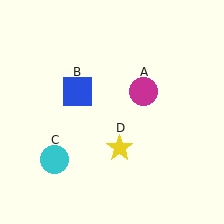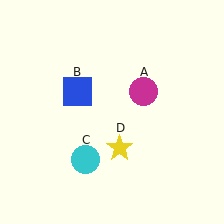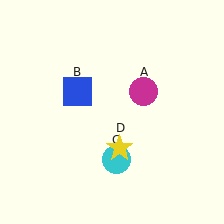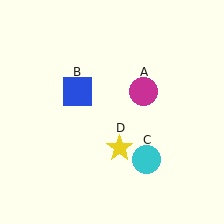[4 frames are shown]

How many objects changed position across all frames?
1 object changed position: cyan circle (object C).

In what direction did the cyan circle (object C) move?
The cyan circle (object C) moved right.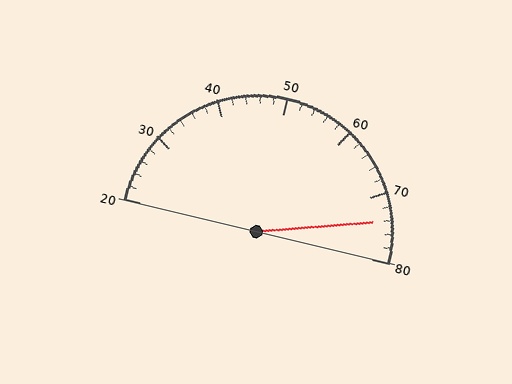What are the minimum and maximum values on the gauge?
The gauge ranges from 20 to 80.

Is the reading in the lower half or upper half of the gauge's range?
The reading is in the upper half of the range (20 to 80).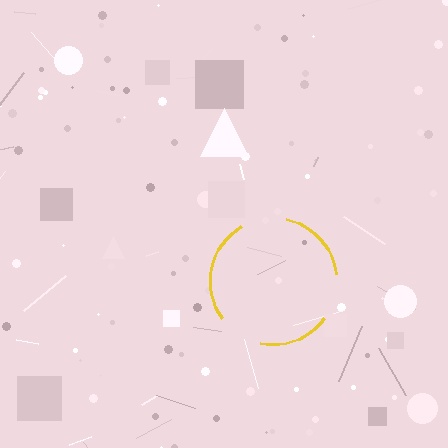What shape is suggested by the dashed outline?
The dashed outline suggests a circle.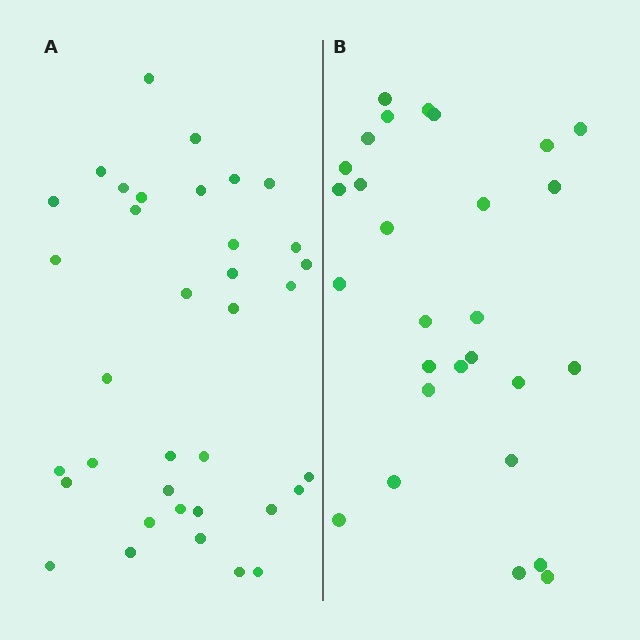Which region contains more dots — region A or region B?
Region A (the left region) has more dots.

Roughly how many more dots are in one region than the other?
Region A has roughly 8 or so more dots than region B.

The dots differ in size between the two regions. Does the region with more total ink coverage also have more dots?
No. Region B has more total ink coverage because its dots are larger, but region A actually contains more individual dots. Total area can be misleading — the number of items is what matters here.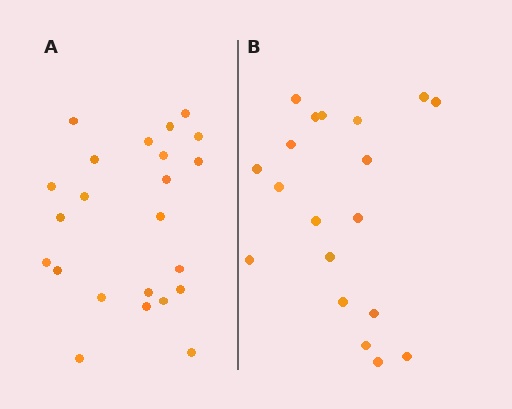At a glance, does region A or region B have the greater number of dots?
Region A (the left region) has more dots.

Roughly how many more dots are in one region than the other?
Region A has about 4 more dots than region B.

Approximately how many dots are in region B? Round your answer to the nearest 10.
About 20 dots. (The exact count is 19, which rounds to 20.)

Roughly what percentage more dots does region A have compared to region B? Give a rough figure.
About 20% more.